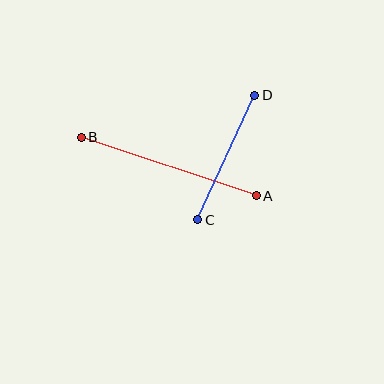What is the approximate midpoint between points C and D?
The midpoint is at approximately (226, 158) pixels.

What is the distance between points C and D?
The distance is approximately 137 pixels.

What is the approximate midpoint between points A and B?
The midpoint is at approximately (169, 166) pixels.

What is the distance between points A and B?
The distance is approximately 185 pixels.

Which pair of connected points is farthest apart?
Points A and B are farthest apart.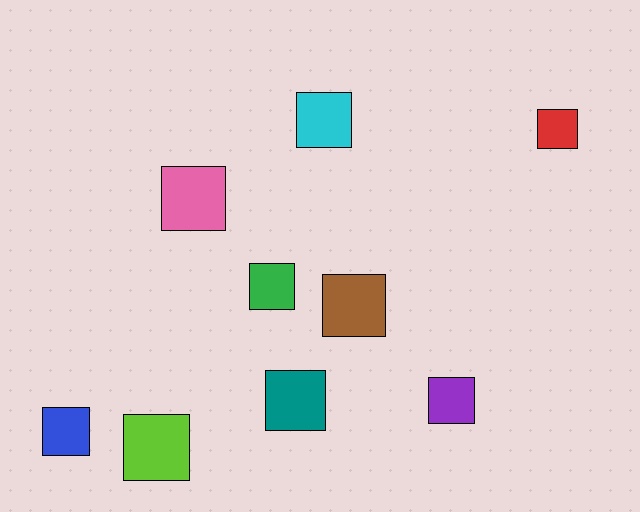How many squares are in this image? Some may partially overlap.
There are 9 squares.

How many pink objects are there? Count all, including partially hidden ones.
There is 1 pink object.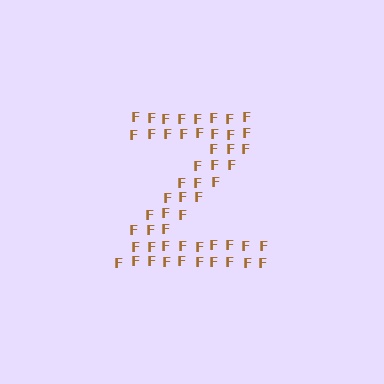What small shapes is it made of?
It is made of small letter F's.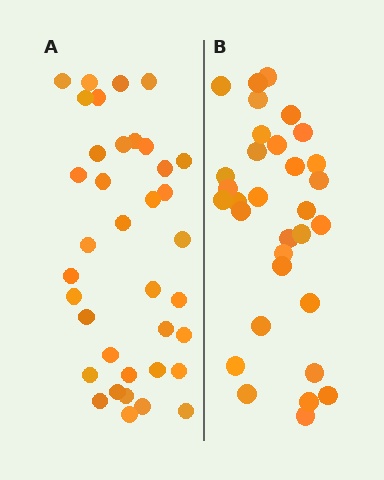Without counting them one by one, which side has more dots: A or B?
Region A (the left region) has more dots.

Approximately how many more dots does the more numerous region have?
Region A has about 5 more dots than region B.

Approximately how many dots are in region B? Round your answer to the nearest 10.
About 30 dots. (The exact count is 32, which rounds to 30.)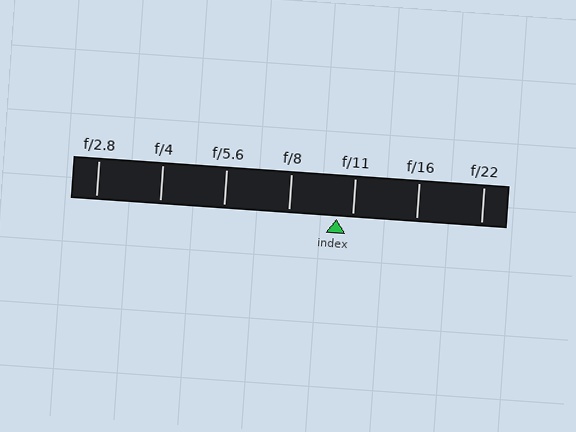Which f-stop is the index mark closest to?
The index mark is closest to f/11.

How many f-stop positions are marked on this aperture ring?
There are 7 f-stop positions marked.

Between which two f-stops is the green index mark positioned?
The index mark is between f/8 and f/11.